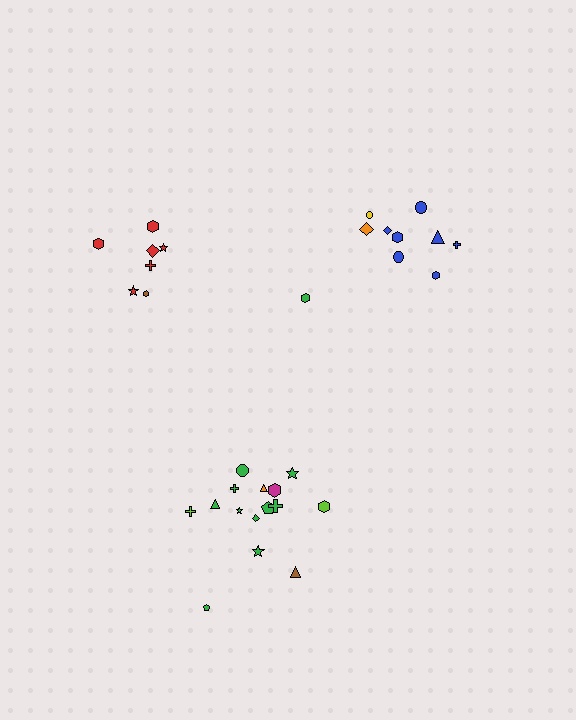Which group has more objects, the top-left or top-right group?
The top-right group.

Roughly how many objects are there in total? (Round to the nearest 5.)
Roughly 30 objects in total.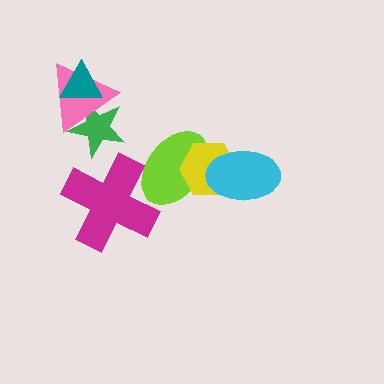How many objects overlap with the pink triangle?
2 objects overlap with the pink triangle.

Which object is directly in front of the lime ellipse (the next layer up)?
The yellow hexagon is directly in front of the lime ellipse.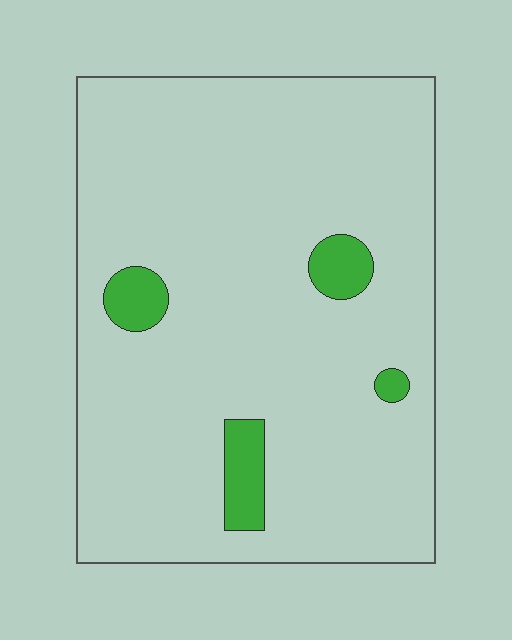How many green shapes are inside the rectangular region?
4.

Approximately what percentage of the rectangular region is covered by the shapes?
Approximately 5%.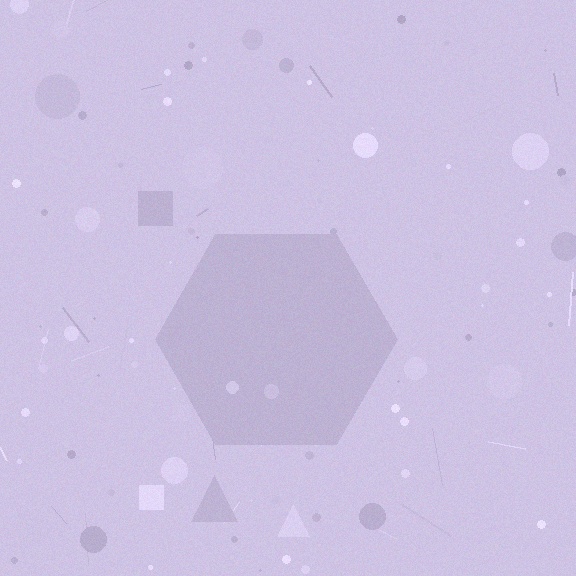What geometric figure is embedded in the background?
A hexagon is embedded in the background.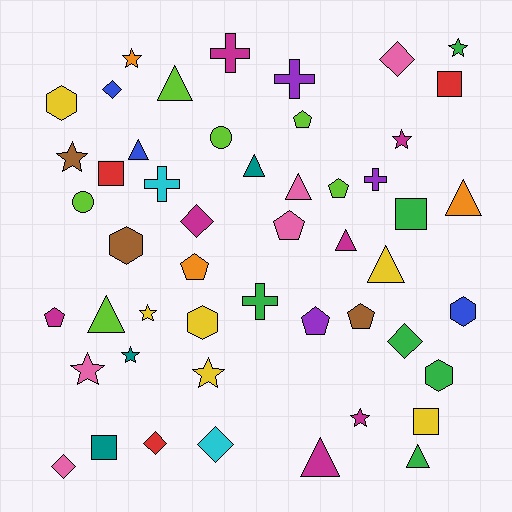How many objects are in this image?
There are 50 objects.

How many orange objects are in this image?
There are 3 orange objects.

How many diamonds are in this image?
There are 7 diamonds.